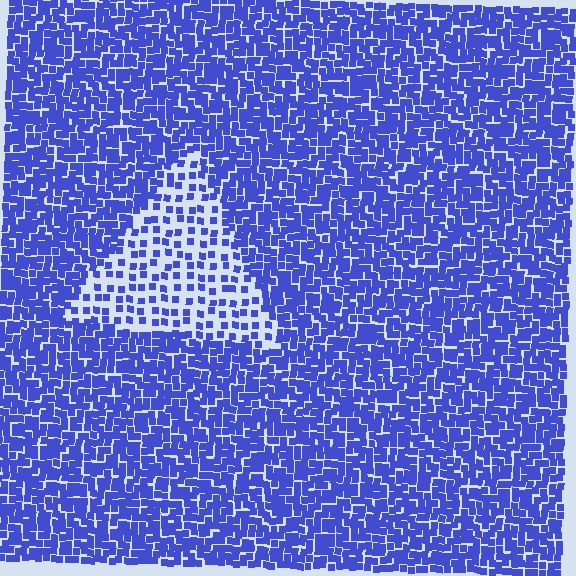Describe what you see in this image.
The image contains small blue elements arranged at two different densities. A triangle-shaped region is visible where the elements are less densely packed than the surrounding area.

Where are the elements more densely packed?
The elements are more densely packed outside the triangle boundary.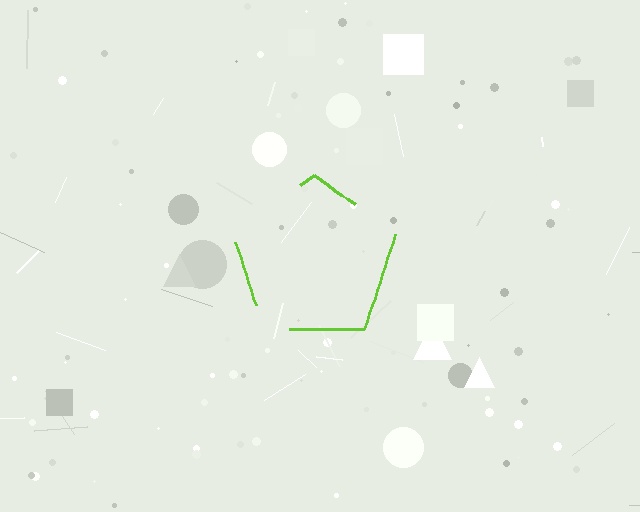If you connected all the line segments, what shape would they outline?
They would outline a pentagon.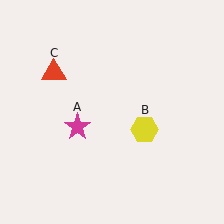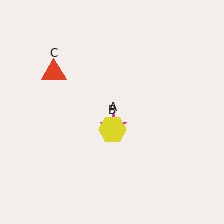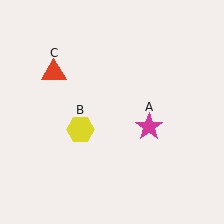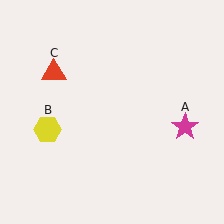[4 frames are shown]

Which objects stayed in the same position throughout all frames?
Red triangle (object C) remained stationary.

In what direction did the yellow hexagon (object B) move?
The yellow hexagon (object B) moved left.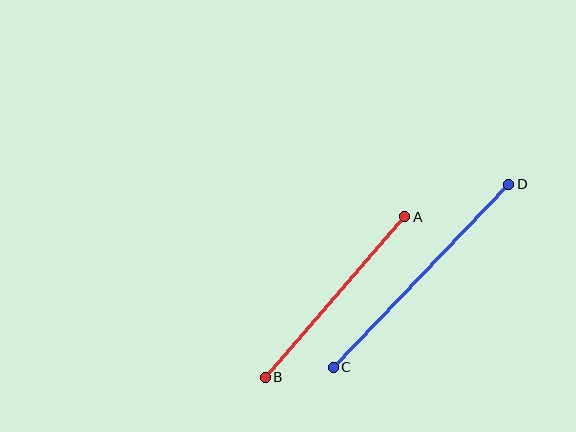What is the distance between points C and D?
The distance is approximately 254 pixels.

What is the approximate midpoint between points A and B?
The midpoint is at approximately (335, 297) pixels.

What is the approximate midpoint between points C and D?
The midpoint is at approximately (421, 276) pixels.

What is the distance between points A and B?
The distance is approximately 213 pixels.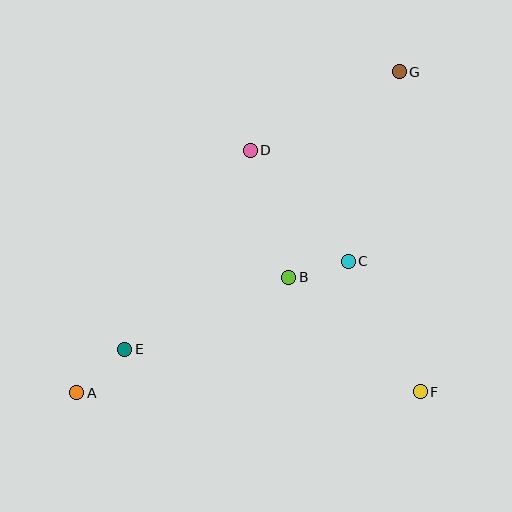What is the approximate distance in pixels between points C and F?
The distance between C and F is approximately 149 pixels.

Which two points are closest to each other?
Points B and C are closest to each other.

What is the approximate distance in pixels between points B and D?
The distance between B and D is approximately 133 pixels.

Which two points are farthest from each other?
Points A and G are farthest from each other.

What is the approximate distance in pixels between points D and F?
The distance between D and F is approximately 296 pixels.